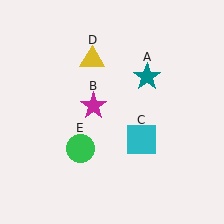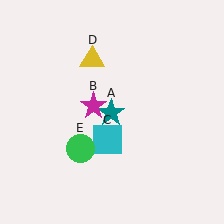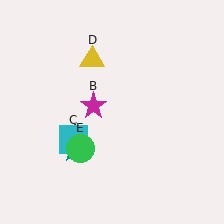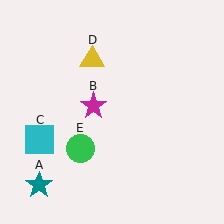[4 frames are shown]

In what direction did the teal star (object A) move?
The teal star (object A) moved down and to the left.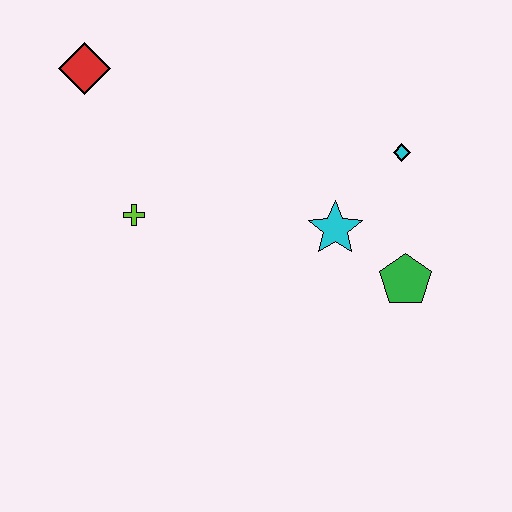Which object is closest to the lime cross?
The red diamond is closest to the lime cross.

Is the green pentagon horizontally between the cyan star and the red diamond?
No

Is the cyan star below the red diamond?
Yes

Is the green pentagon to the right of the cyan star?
Yes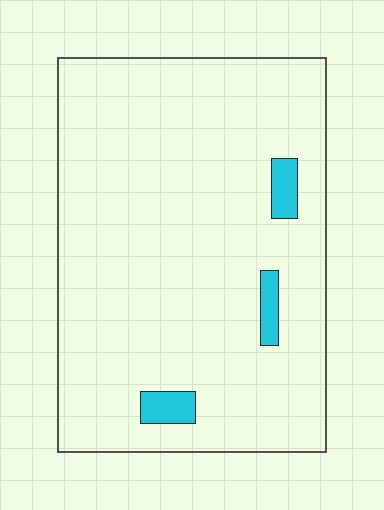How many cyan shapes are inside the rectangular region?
3.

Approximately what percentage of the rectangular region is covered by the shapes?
Approximately 5%.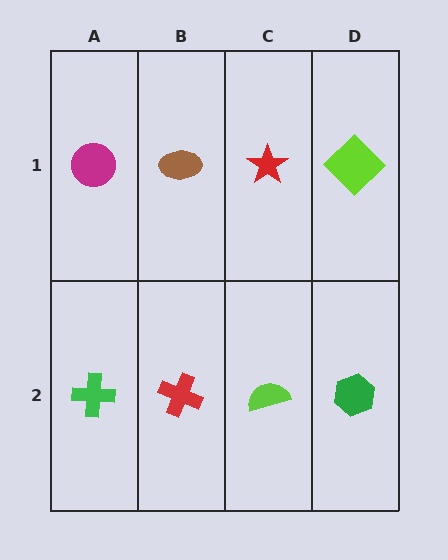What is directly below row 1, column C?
A lime semicircle.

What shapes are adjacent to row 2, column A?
A magenta circle (row 1, column A), a red cross (row 2, column B).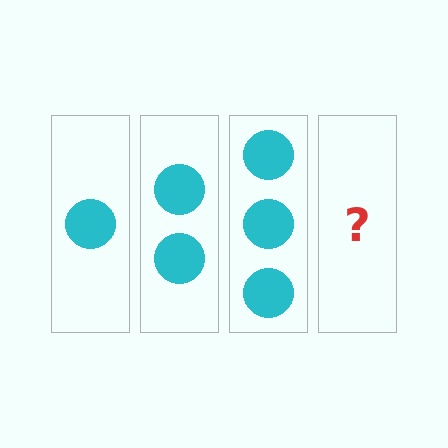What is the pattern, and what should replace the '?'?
The pattern is that each step adds one more circle. The '?' should be 4 circles.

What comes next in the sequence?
The next element should be 4 circles.